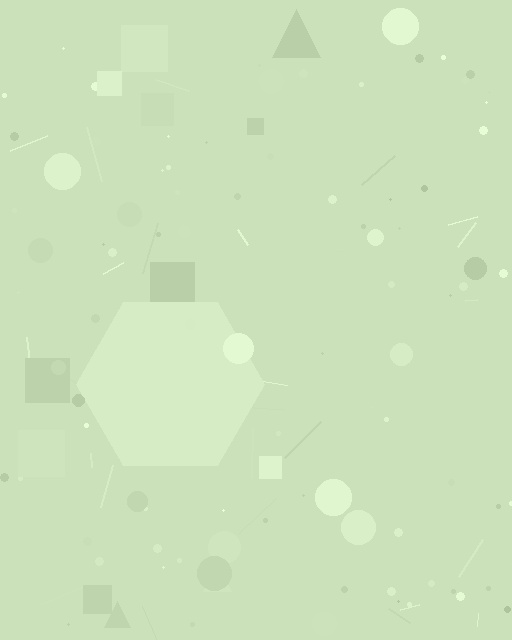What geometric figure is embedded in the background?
A hexagon is embedded in the background.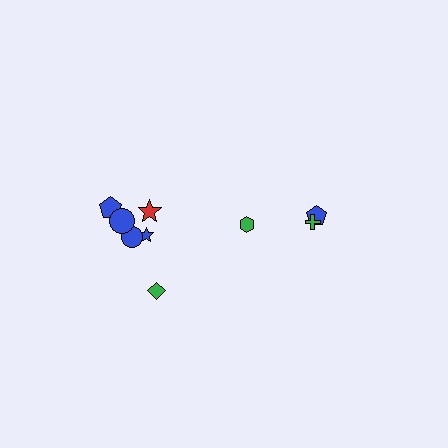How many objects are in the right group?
There are 3 objects.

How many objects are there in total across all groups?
There are 9 objects.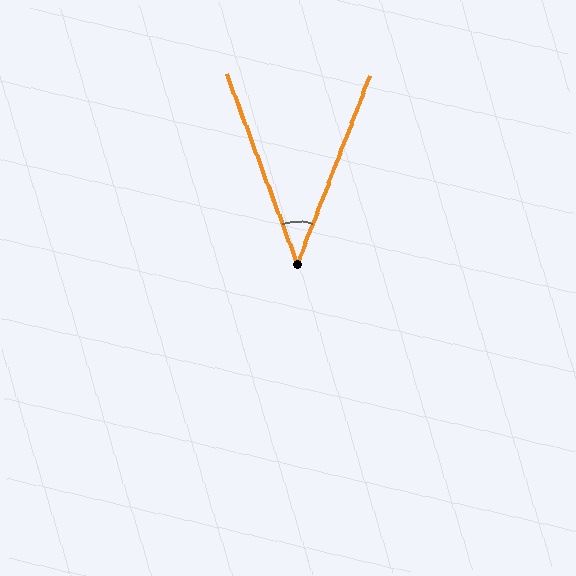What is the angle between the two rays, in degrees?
Approximately 41 degrees.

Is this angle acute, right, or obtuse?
It is acute.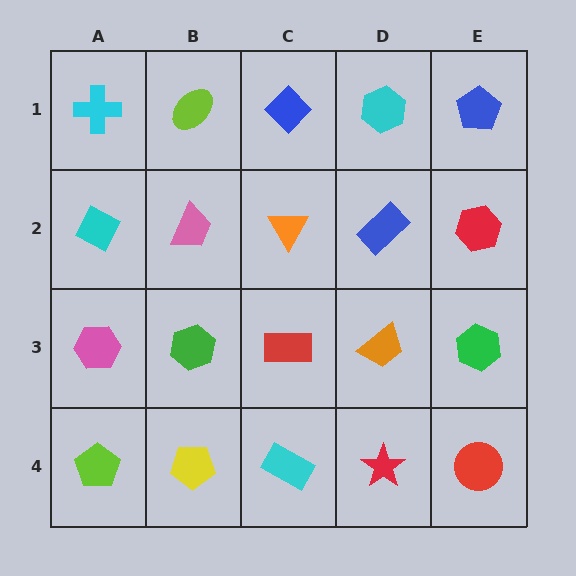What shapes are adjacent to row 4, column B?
A green hexagon (row 3, column B), a lime pentagon (row 4, column A), a cyan rectangle (row 4, column C).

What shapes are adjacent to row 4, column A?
A pink hexagon (row 3, column A), a yellow pentagon (row 4, column B).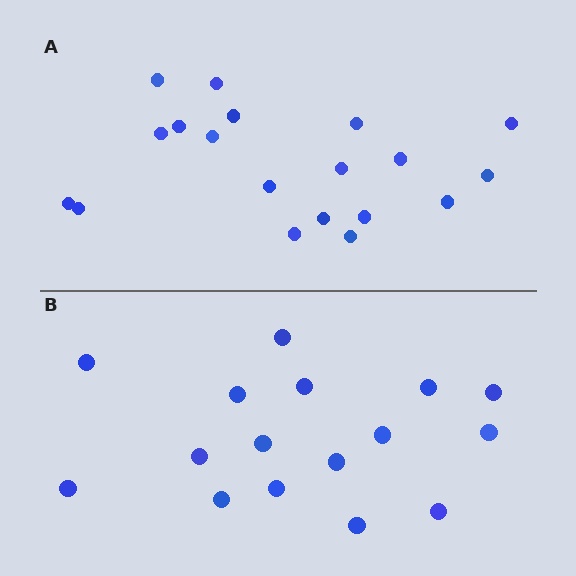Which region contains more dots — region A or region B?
Region A (the top region) has more dots.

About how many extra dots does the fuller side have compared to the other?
Region A has just a few more — roughly 2 or 3 more dots than region B.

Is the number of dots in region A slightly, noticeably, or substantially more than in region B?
Region A has only slightly more — the two regions are fairly close. The ratio is roughly 1.2 to 1.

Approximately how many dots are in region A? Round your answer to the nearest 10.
About 20 dots. (The exact count is 19, which rounds to 20.)